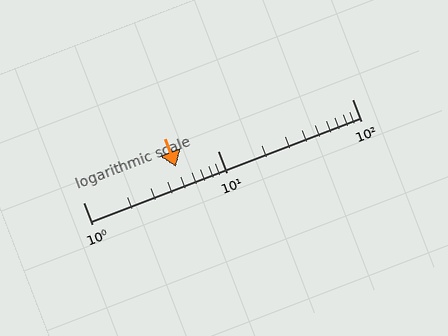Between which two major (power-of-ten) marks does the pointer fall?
The pointer is between 1 and 10.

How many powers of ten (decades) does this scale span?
The scale spans 2 decades, from 1 to 100.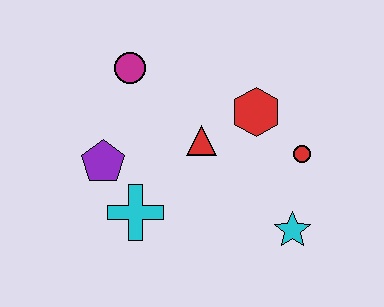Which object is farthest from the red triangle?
The cyan star is farthest from the red triangle.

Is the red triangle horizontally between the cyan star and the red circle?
No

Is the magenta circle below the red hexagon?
No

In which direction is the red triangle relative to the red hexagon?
The red triangle is to the left of the red hexagon.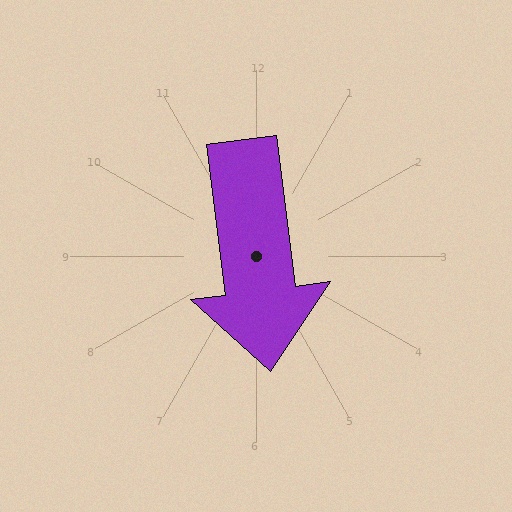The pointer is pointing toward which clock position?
Roughly 6 o'clock.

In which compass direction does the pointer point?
South.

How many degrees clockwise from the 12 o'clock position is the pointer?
Approximately 173 degrees.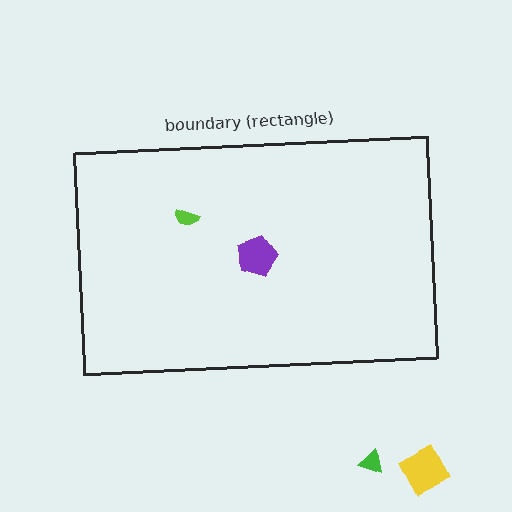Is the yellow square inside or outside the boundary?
Outside.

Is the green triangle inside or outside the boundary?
Outside.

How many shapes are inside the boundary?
2 inside, 2 outside.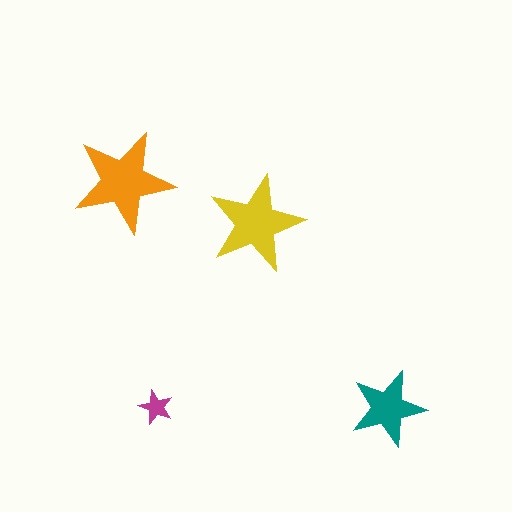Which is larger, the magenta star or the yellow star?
The yellow one.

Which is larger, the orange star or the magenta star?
The orange one.